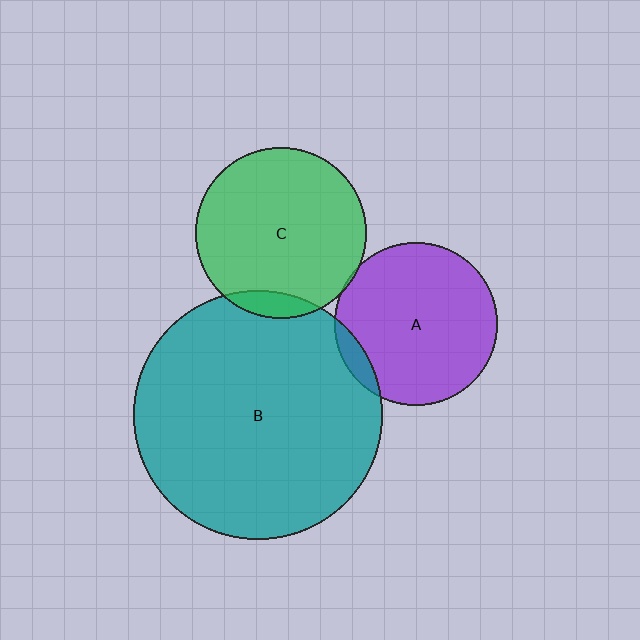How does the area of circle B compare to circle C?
Approximately 2.1 times.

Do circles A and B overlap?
Yes.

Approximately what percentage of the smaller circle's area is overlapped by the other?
Approximately 5%.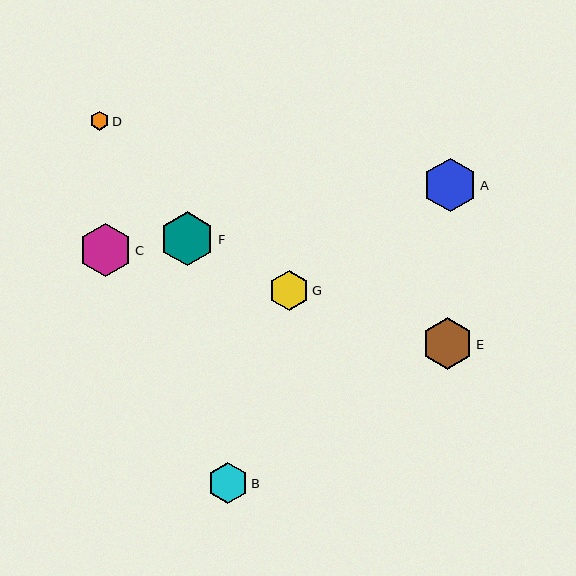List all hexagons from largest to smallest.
From largest to smallest: F, A, C, E, B, G, D.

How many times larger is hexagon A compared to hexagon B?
Hexagon A is approximately 1.3 times the size of hexagon B.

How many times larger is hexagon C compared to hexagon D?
Hexagon C is approximately 2.8 times the size of hexagon D.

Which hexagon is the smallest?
Hexagon D is the smallest with a size of approximately 19 pixels.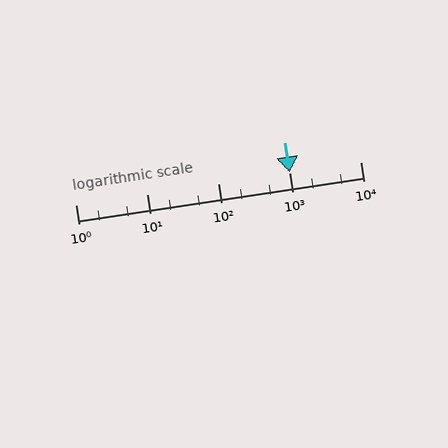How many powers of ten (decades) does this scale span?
The scale spans 4 decades, from 1 to 10000.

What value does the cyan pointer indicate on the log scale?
The pointer indicates approximately 1000.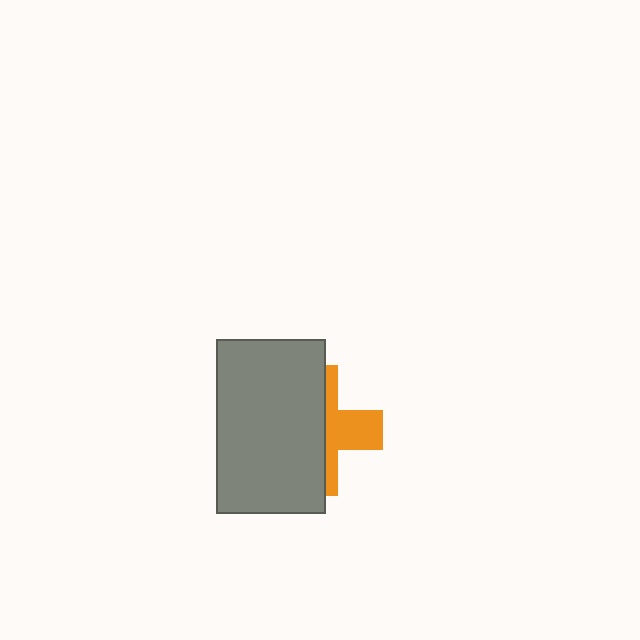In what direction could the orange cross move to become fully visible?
The orange cross could move right. That would shift it out from behind the gray rectangle entirely.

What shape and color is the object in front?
The object in front is a gray rectangle.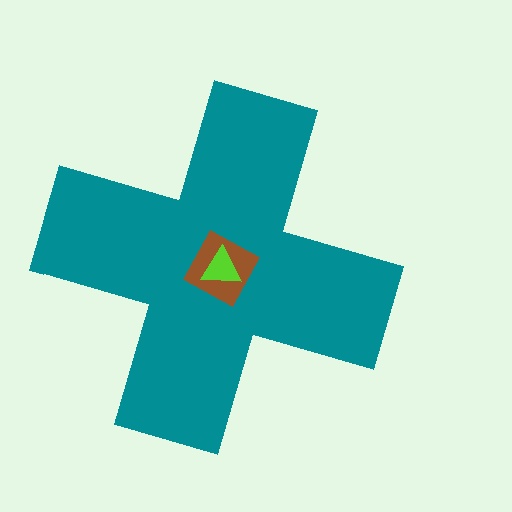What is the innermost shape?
The lime triangle.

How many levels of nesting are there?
3.